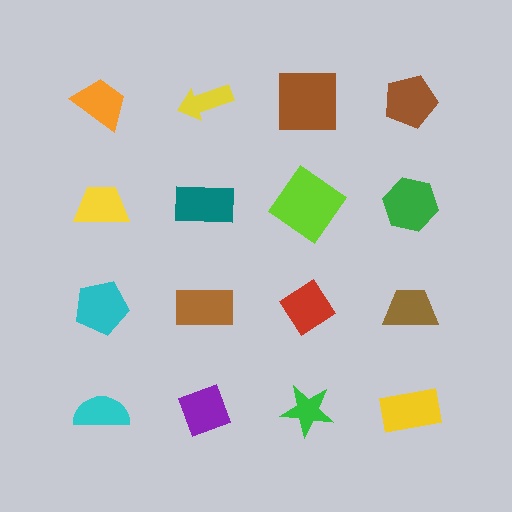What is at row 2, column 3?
A lime diamond.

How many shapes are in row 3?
4 shapes.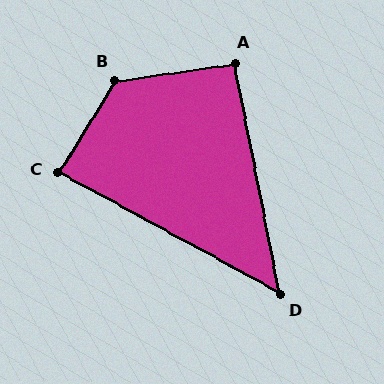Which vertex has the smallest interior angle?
D, at approximately 50 degrees.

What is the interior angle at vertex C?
Approximately 87 degrees (approximately right).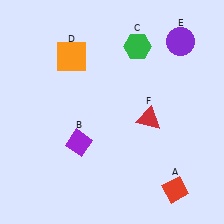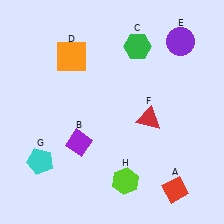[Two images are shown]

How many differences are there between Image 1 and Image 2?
There are 2 differences between the two images.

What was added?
A cyan pentagon (G), a lime hexagon (H) were added in Image 2.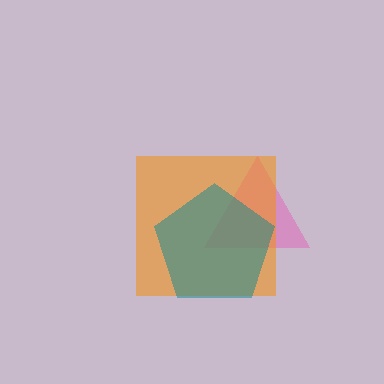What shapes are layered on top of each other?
The layered shapes are: a pink triangle, an orange square, a teal pentagon.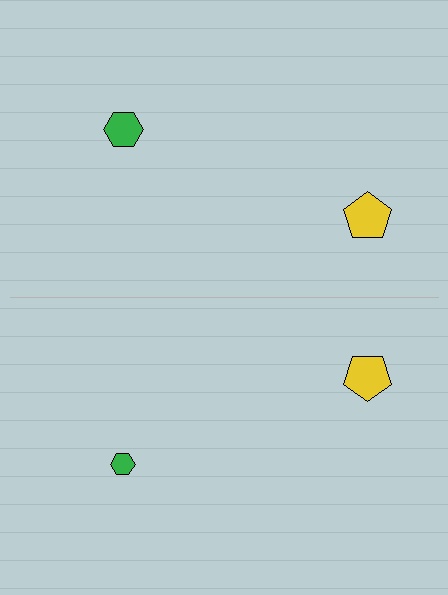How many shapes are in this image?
There are 4 shapes in this image.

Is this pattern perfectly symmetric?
No, the pattern is not perfectly symmetric. The green hexagon on the bottom side has a different size than its mirror counterpart.